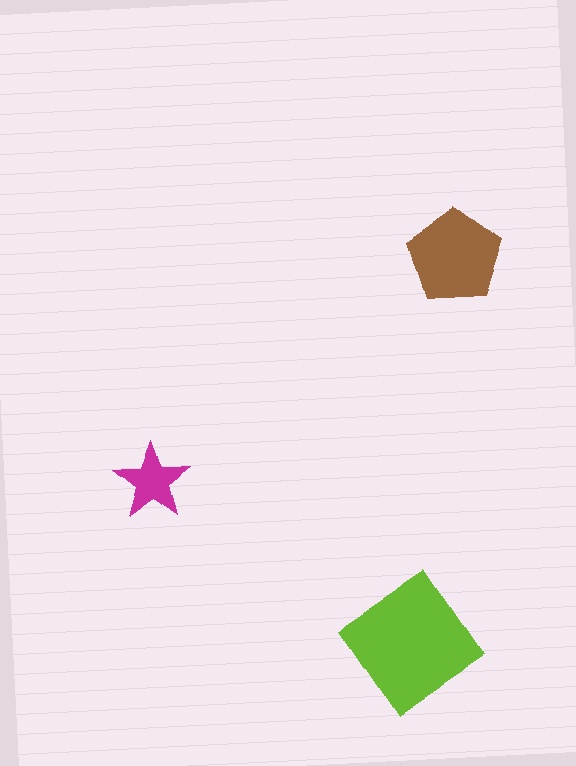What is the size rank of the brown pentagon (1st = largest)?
2nd.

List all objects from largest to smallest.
The lime diamond, the brown pentagon, the magenta star.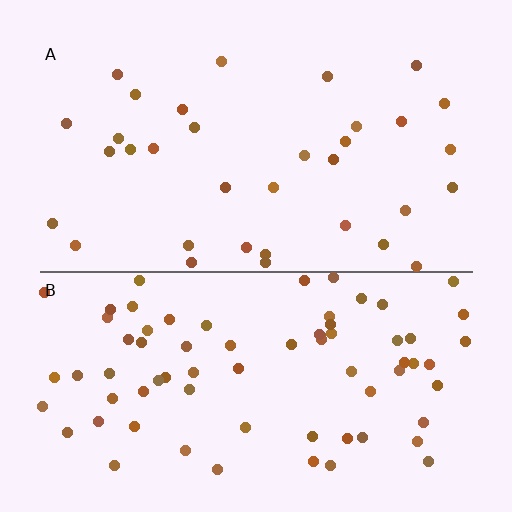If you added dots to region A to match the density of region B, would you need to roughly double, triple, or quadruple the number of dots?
Approximately double.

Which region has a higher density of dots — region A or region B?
B (the bottom).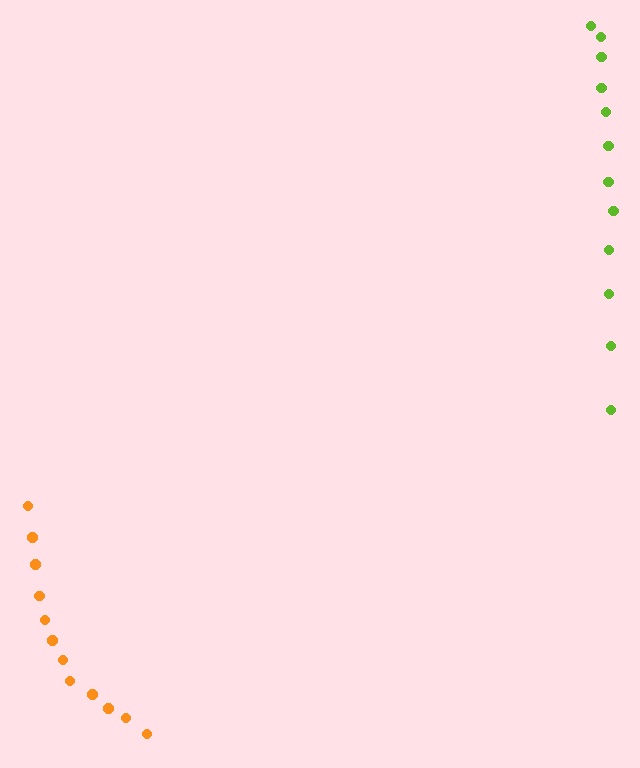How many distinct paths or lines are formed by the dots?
There are 2 distinct paths.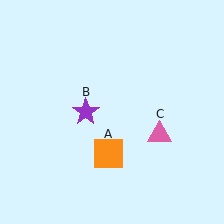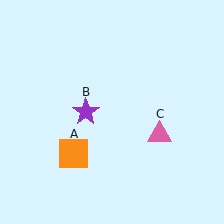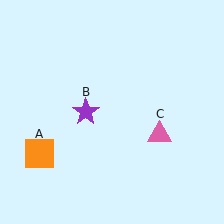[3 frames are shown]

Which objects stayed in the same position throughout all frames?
Purple star (object B) and pink triangle (object C) remained stationary.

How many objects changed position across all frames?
1 object changed position: orange square (object A).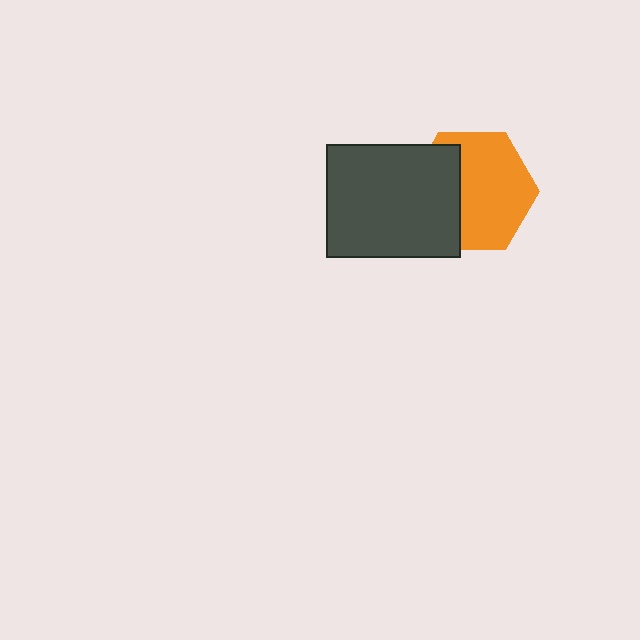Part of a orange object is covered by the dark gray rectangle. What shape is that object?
It is a hexagon.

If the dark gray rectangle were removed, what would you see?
You would see the complete orange hexagon.